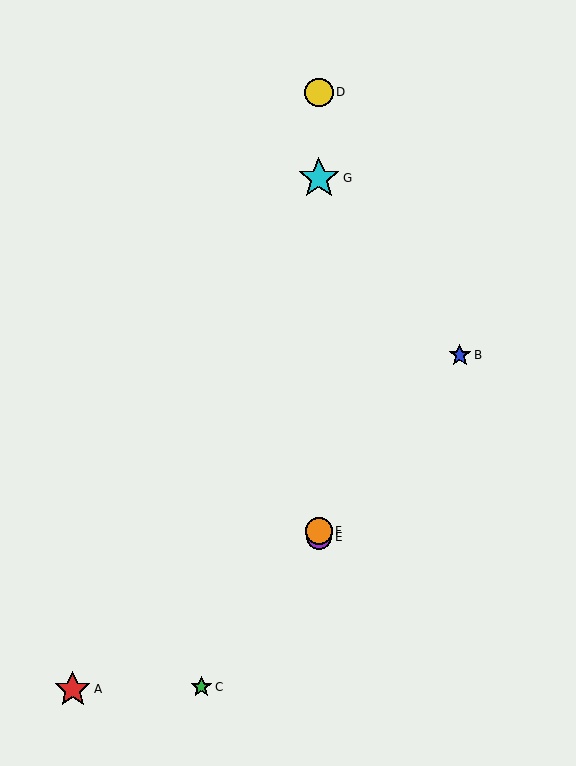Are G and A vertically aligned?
No, G is at x≈319 and A is at x≈73.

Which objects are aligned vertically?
Objects D, E, F, G are aligned vertically.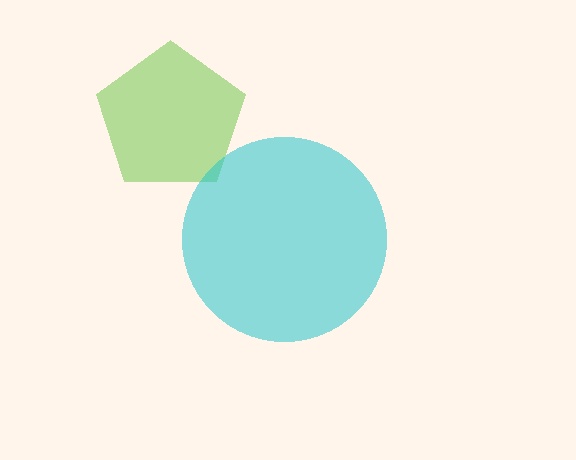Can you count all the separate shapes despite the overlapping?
Yes, there are 2 separate shapes.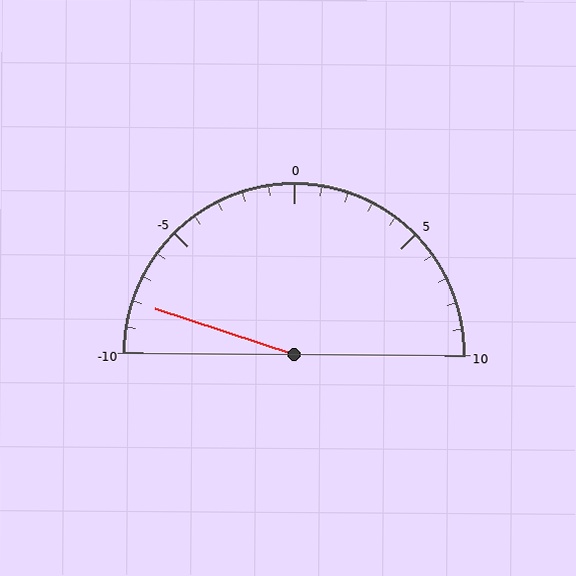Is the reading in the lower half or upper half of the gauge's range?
The reading is in the lower half of the range (-10 to 10).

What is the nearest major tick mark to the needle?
The nearest major tick mark is -10.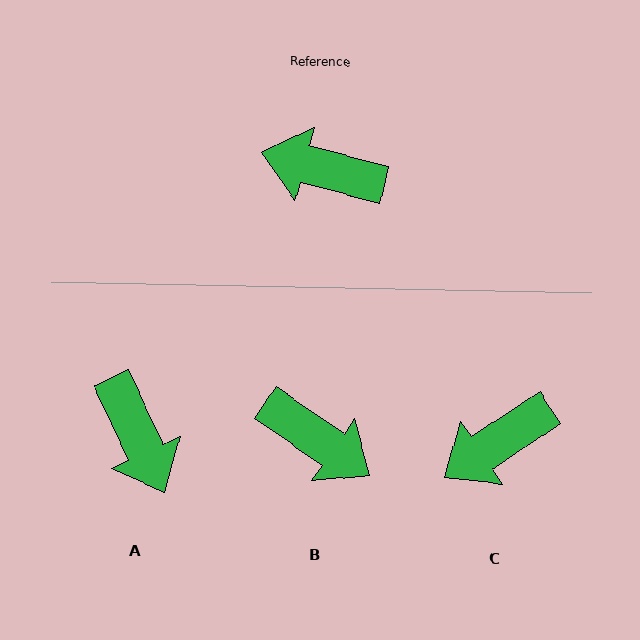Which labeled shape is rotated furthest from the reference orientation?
B, about 160 degrees away.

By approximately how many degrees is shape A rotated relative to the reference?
Approximately 130 degrees counter-clockwise.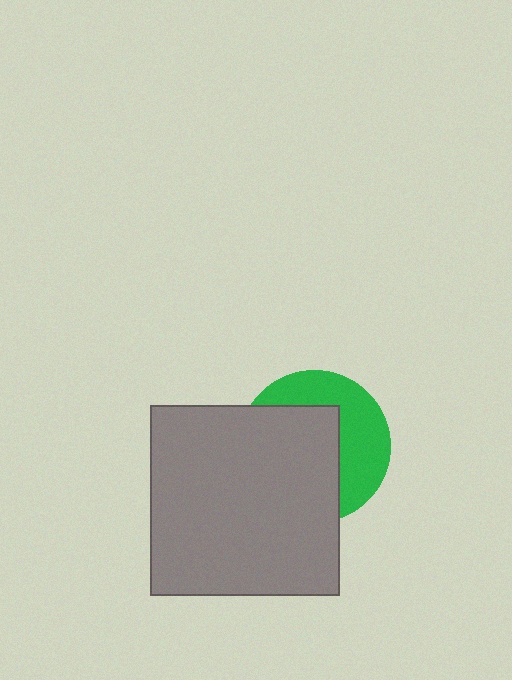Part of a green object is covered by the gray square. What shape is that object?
It is a circle.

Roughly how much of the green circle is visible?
A small part of it is visible (roughly 43%).